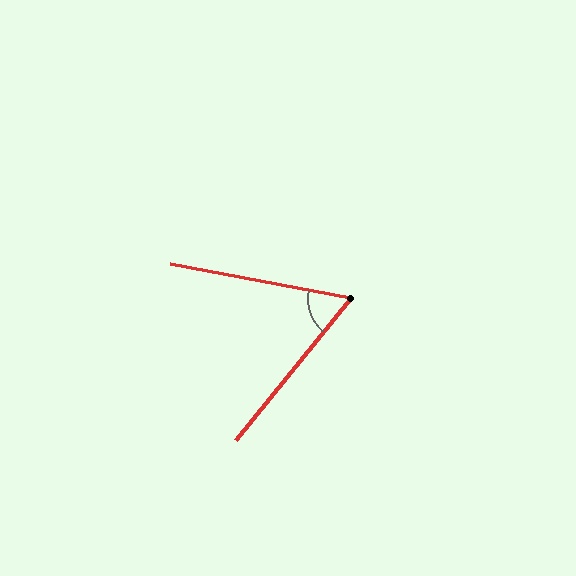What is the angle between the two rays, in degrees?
Approximately 62 degrees.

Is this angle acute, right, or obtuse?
It is acute.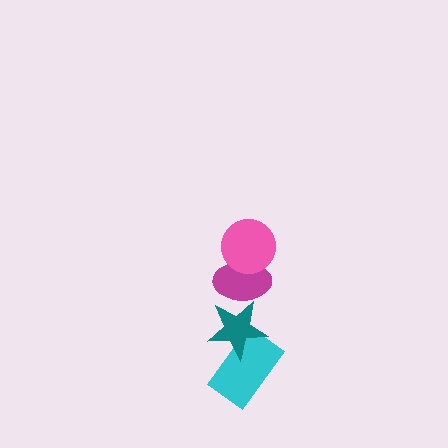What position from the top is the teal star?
The teal star is 3rd from the top.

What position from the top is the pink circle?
The pink circle is 1st from the top.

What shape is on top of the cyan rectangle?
The teal star is on top of the cyan rectangle.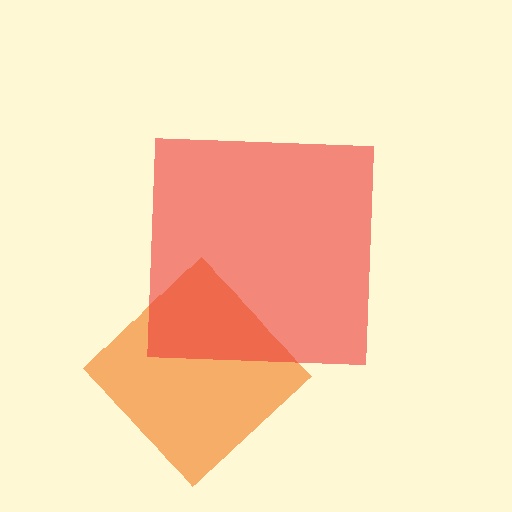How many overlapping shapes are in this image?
There are 2 overlapping shapes in the image.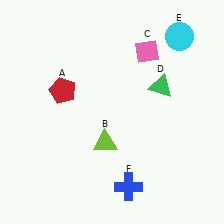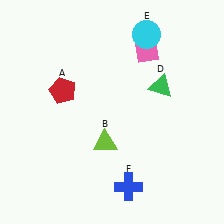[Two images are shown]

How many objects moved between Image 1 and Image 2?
1 object moved between the two images.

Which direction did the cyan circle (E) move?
The cyan circle (E) moved left.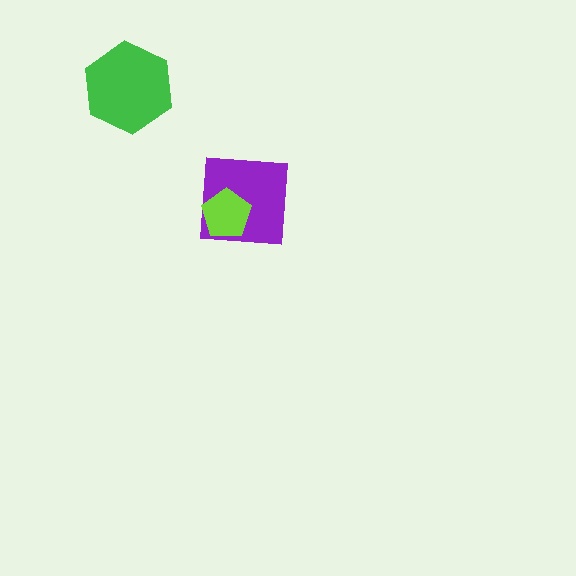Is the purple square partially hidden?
Yes, it is partially covered by another shape.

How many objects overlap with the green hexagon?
0 objects overlap with the green hexagon.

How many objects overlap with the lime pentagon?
1 object overlaps with the lime pentagon.